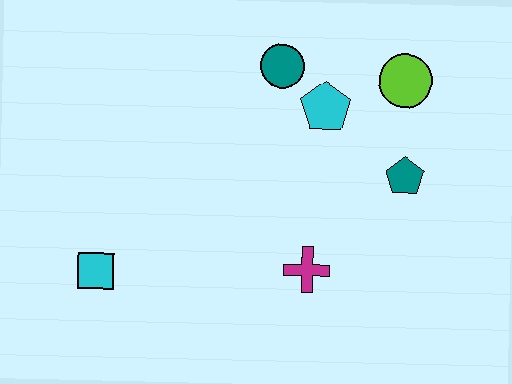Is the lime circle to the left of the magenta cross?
No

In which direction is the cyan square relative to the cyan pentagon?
The cyan square is to the left of the cyan pentagon.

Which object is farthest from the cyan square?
The lime circle is farthest from the cyan square.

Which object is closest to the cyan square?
The magenta cross is closest to the cyan square.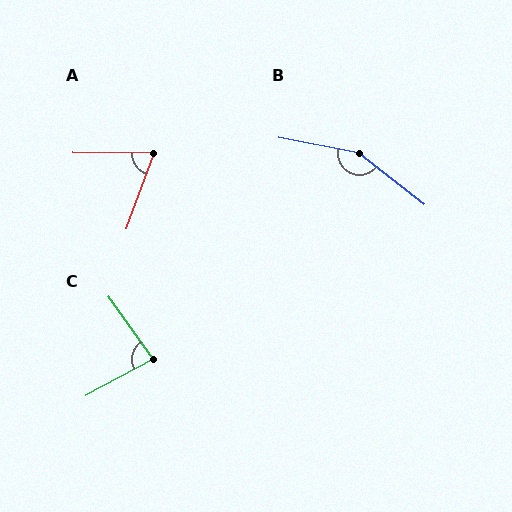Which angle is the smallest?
A, at approximately 70 degrees.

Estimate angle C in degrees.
Approximately 83 degrees.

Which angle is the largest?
B, at approximately 152 degrees.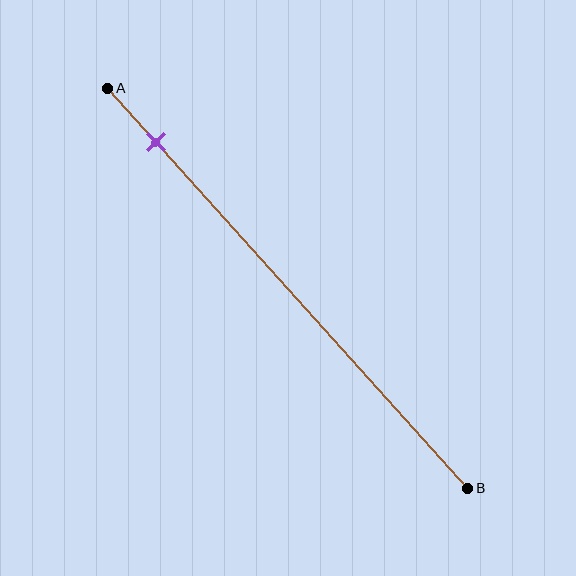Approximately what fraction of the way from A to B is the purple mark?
The purple mark is approximately 15% of the way from A to B.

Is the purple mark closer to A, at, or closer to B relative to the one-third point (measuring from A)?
The purple mark is closer to point A than the one-third point of segment AB.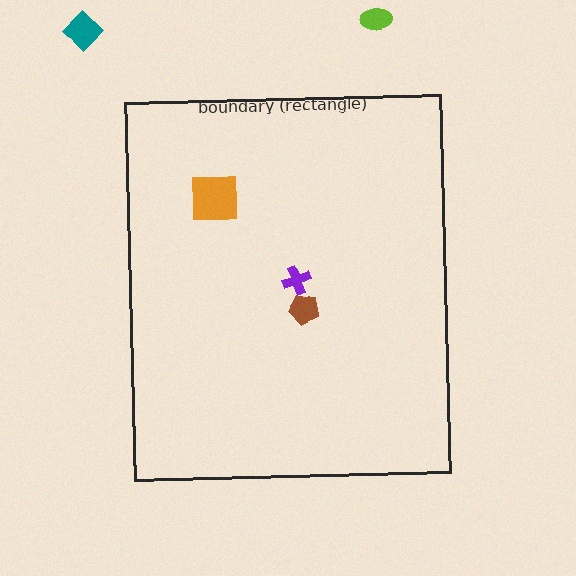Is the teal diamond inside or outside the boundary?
Outside.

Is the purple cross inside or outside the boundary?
Inside.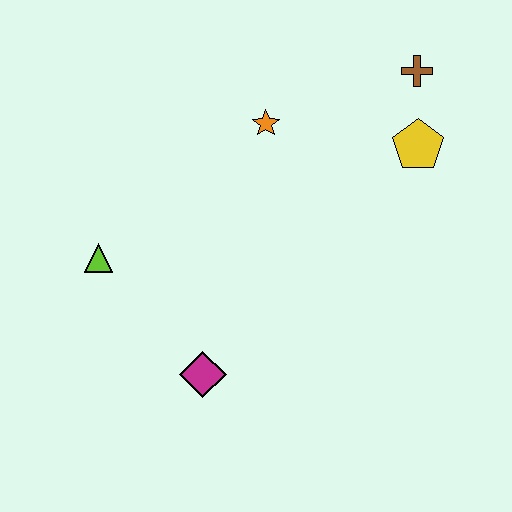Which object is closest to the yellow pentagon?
The brown cross is closest to the yellow pentagon.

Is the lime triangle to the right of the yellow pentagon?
No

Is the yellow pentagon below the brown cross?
Yes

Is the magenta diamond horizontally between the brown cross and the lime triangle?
Yes